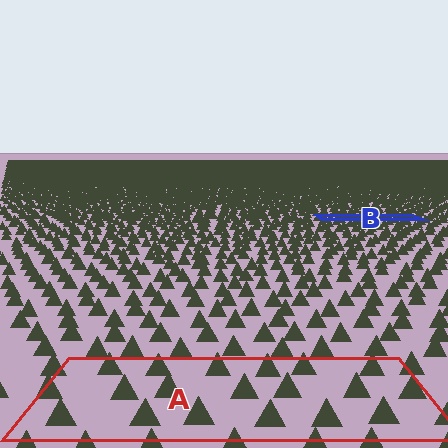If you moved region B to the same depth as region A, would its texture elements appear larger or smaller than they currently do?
They would appear larger. At a closer depth, the same texture elements are projected at a bigger on-screen size.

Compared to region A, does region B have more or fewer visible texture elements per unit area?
Region B has more texture elements per unit area — they are packed more densely because it is farther away.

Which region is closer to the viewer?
Region A is closer. The texture elements there are larger and more spread out.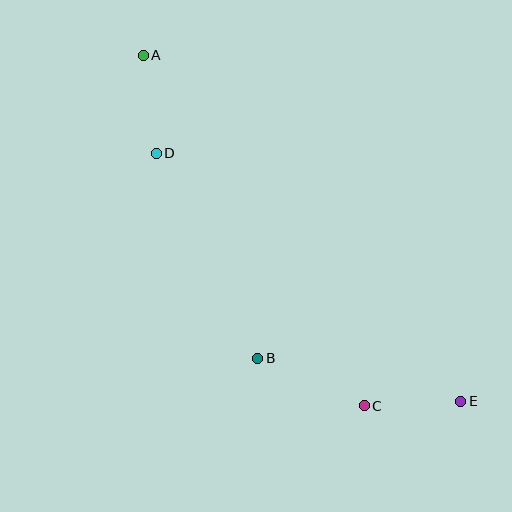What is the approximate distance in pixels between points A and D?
The distance between A and D is approximately 99 pixels.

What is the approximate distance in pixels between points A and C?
The distance between A and C is approximately 414 pixels.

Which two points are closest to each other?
Points C and E are closest to each other.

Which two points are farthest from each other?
Points A and E are farthest from each other.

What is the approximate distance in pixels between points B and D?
The distance between B and D is approximately 229 pixels.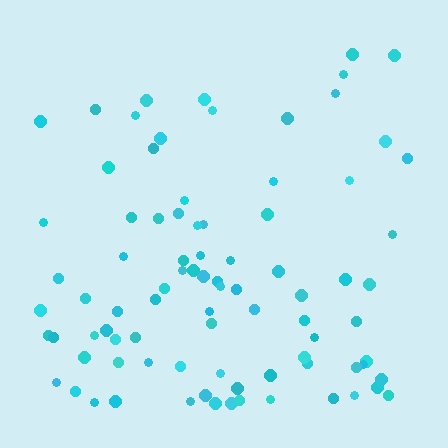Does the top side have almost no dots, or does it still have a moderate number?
Still a moderate number, just noticeably fewer than the bottom.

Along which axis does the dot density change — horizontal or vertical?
Vertical.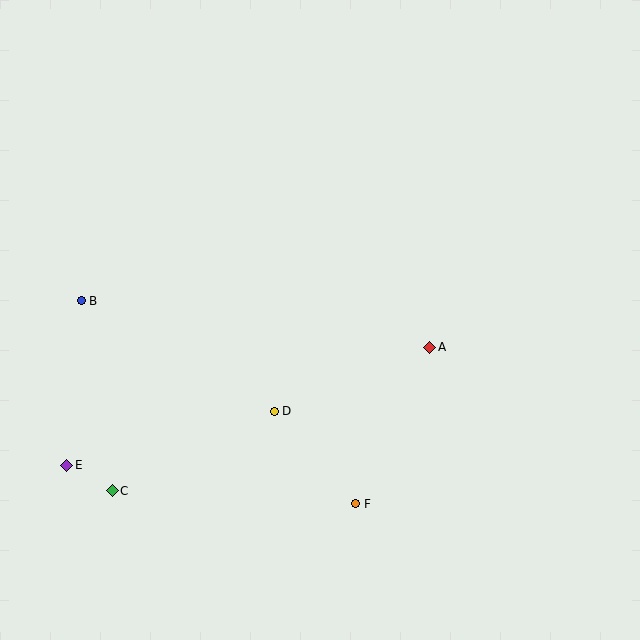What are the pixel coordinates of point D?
Point D is at (274, 411).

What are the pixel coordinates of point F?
Point F is at (356, 504).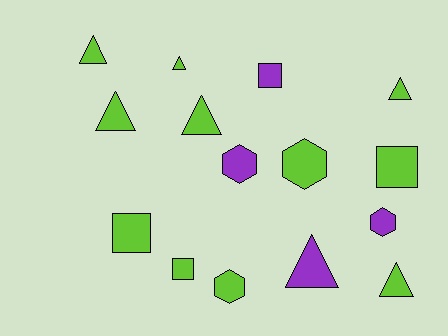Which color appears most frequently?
Lime, with 11 objects.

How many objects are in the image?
There are 15 objects.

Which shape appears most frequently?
Triangle, with 7 objects.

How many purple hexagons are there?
There are 2 purple hexagons.